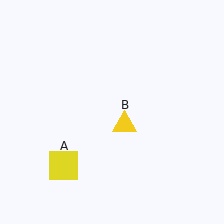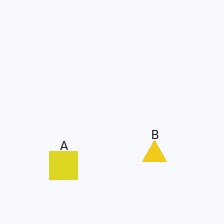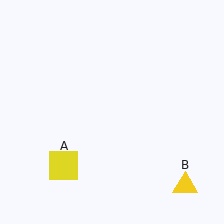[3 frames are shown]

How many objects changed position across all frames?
1 object changed position: yellow triangle (object B).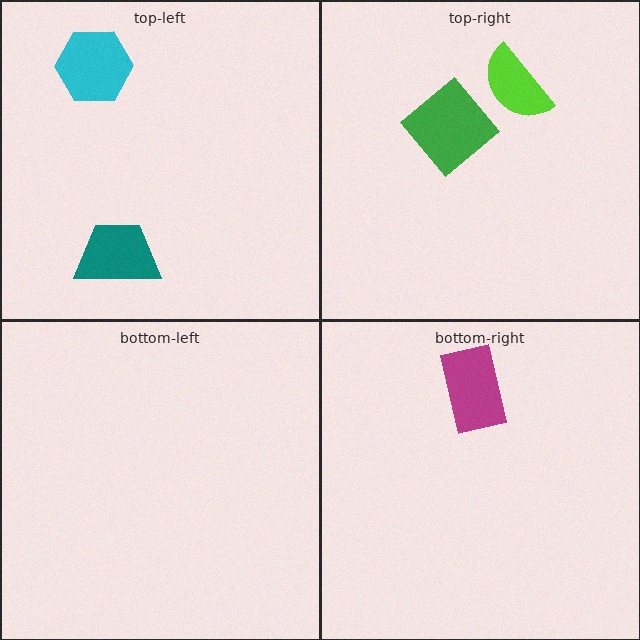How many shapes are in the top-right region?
2.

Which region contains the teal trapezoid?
The top-left region.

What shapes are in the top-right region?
The green diamond, the lime semicircle.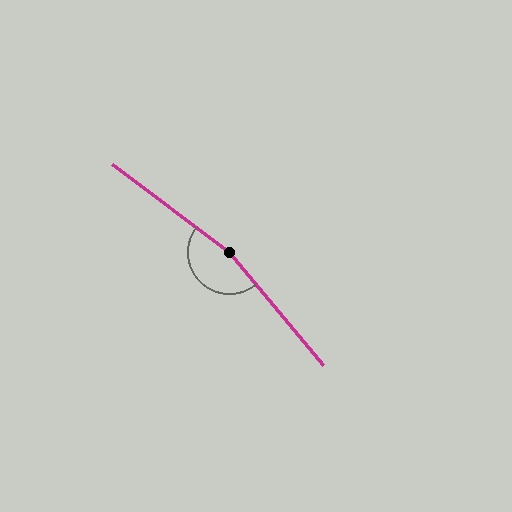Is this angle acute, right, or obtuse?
It is obtuse.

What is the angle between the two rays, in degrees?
Approximately 167 degrees.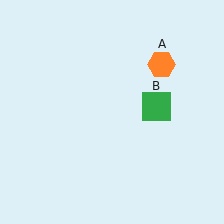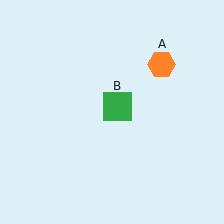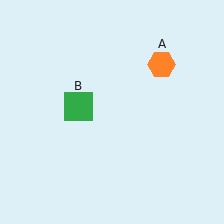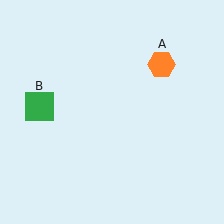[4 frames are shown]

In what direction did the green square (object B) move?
The green square (object B) moved left.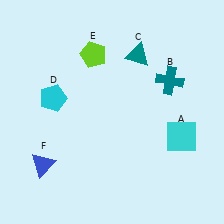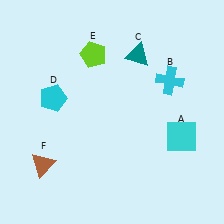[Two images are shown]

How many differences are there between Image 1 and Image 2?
There are 2 differences between the two images.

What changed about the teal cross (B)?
In Image 1, B is teal. In Image 2, it changed to cyan.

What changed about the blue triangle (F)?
In Image 1, F is blue. In Image 2, it changed to brown.